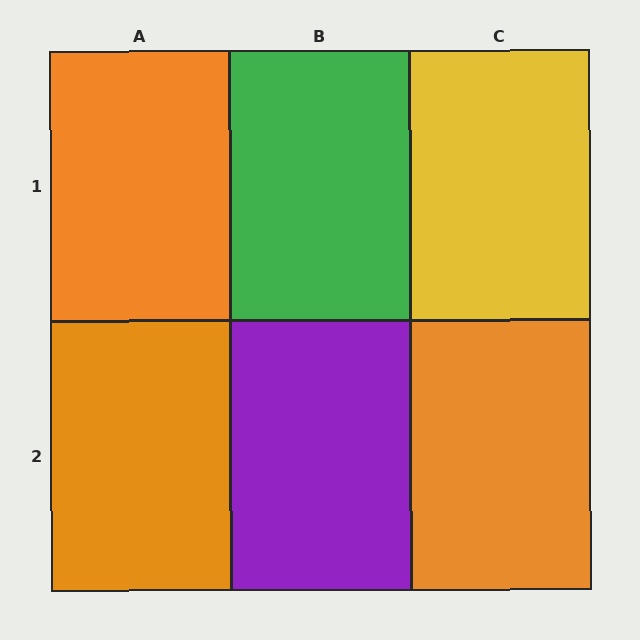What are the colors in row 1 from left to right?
Orange, green, yellow.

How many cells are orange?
3 cells are orange.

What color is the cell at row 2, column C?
Orange.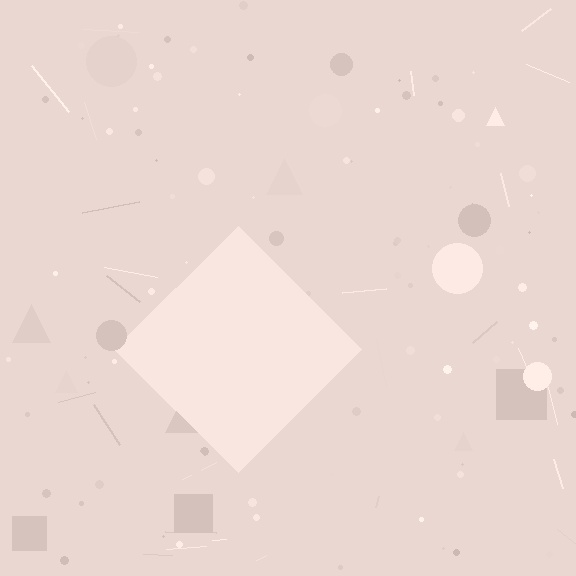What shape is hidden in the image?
A diamond is hidden in the image.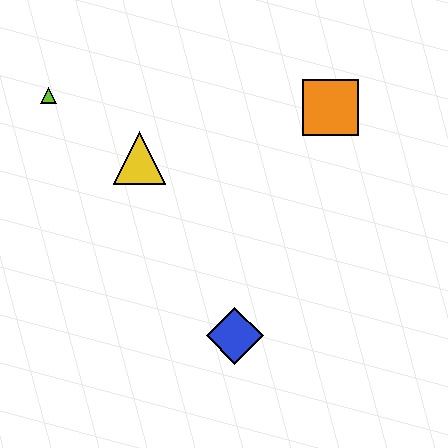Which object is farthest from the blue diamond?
The lime triangle is farthest from the blue diamond.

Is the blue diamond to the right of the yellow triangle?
Yes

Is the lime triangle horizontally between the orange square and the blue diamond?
No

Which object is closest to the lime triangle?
The yellow triangle is closest to the lime triangle.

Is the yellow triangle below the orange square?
Yes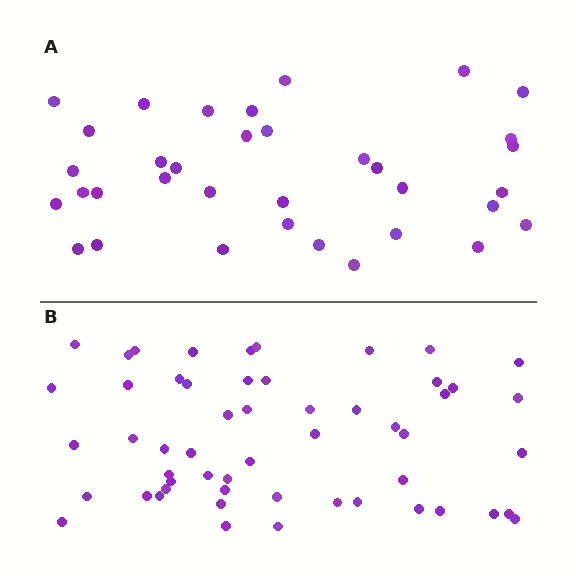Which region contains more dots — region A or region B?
Region B (the bottom region) has more dots.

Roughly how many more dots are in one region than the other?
Region B has approximately 20 more dots than region A.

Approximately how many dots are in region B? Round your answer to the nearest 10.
About 50 dots. (The exact count is 54, which rounds to 50.)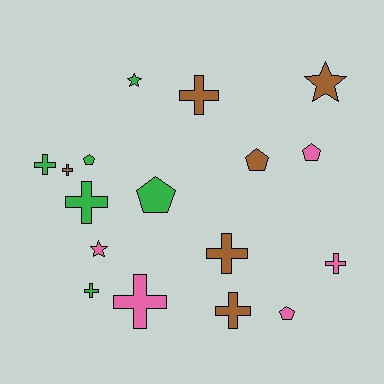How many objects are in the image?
There are 17 objects.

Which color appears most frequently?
Green, with 6 objects.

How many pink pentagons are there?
There are 2 pink pentagons.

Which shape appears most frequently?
Cross, with 9 objects.